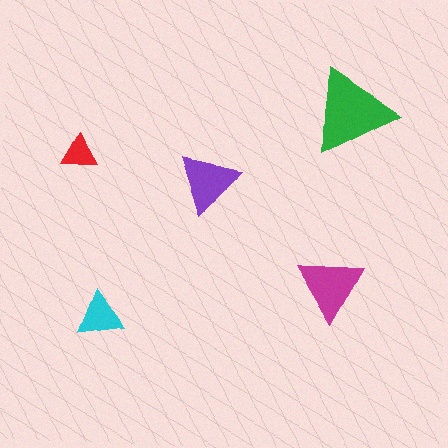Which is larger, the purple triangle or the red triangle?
The purple one.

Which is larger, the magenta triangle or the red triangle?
The magenta one.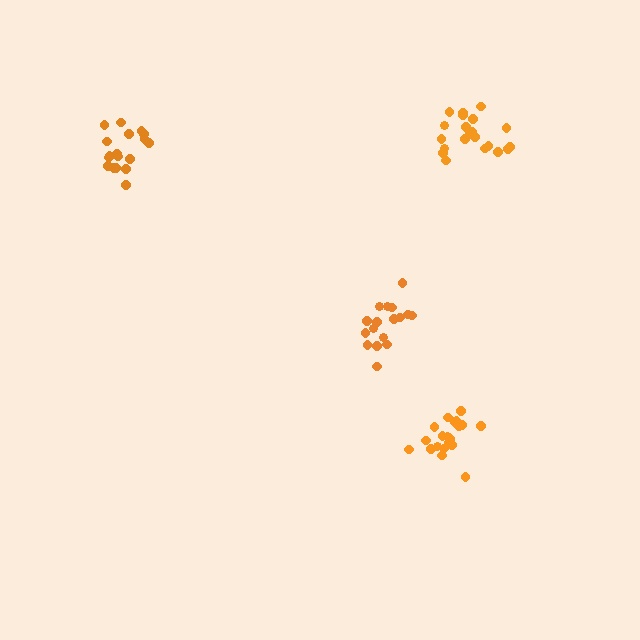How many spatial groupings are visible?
There are 4 spatial groupings.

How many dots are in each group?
Group 1: 17 dots, Group 2: 18 dots, Group 3: 21 dots, Group 4: 20 dots (76 total).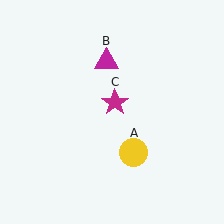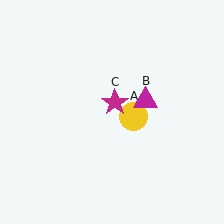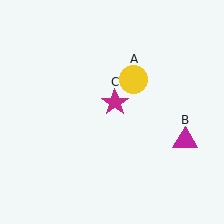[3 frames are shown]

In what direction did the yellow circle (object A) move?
The yellow circle (object A) moved up.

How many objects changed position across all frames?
2 objects changed position: yellow circle (object A), magenta triangle (object B).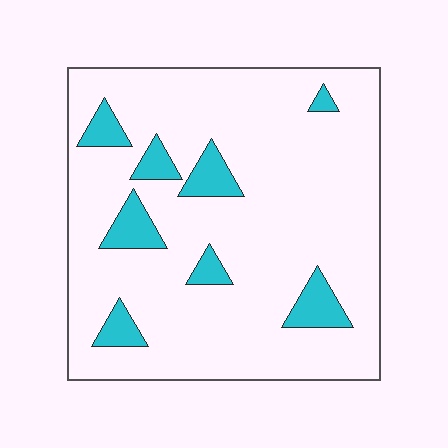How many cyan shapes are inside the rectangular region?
8.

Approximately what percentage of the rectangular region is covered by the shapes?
Approximately 10%.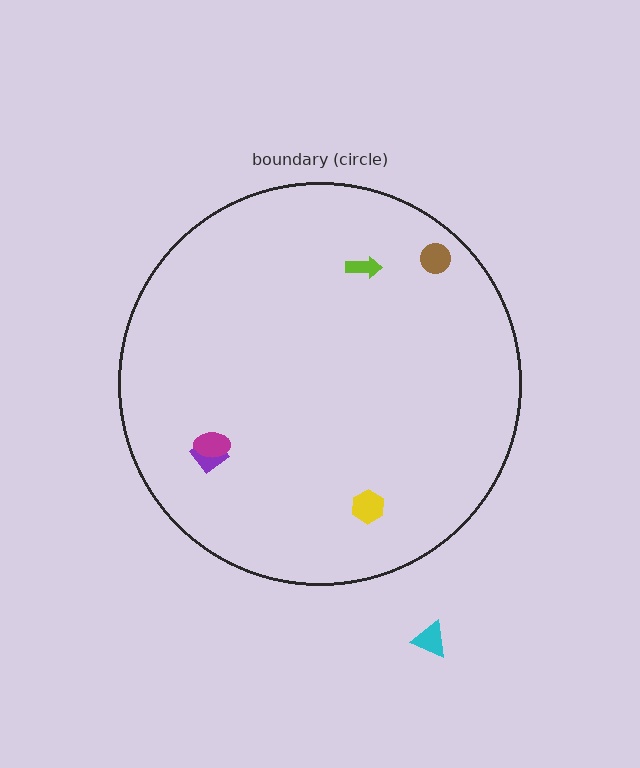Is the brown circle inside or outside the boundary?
Inside.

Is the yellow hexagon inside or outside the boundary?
Inside.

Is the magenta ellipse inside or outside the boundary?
Inside.